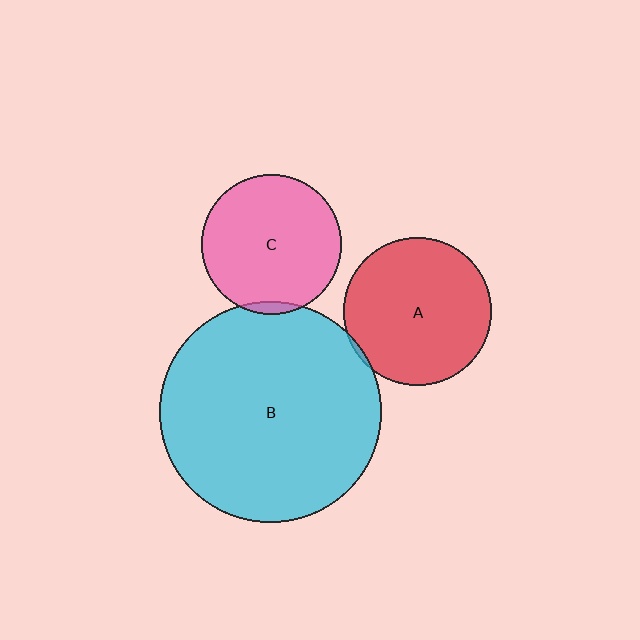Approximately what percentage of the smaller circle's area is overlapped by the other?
Approximately 5%.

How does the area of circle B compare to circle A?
Approximately 2.2 times.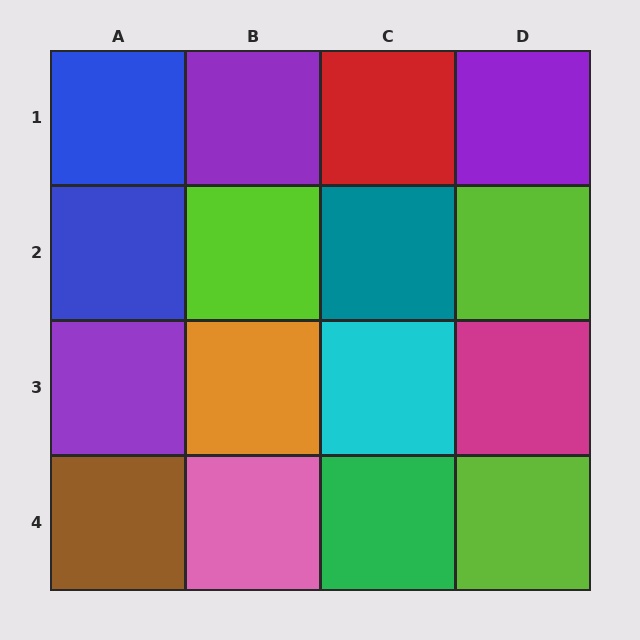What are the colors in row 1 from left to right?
Blue, purple, red, purple.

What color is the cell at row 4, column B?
Pink.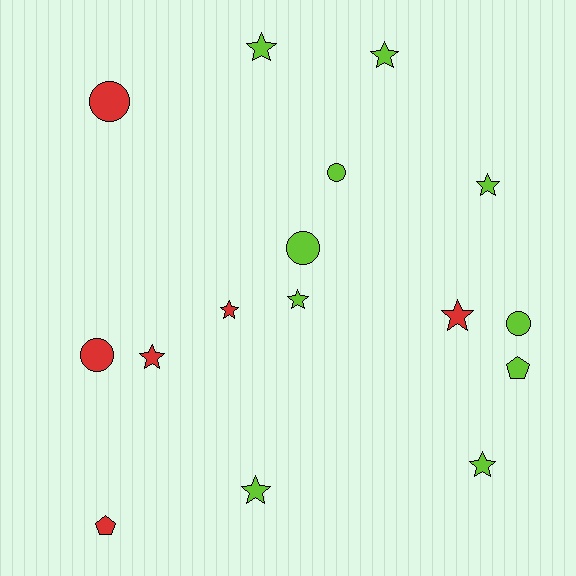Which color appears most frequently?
Lime, with 10 objects.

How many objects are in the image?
There are 16 objects.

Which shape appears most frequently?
Star, with 9 objects.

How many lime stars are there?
There are 6 lime stars.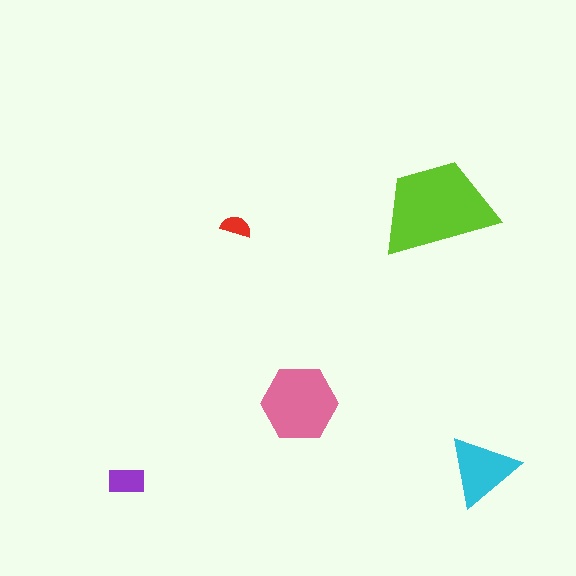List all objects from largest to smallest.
The lime trapezoid, the pink hexagon, the cyan triangle, the purple rectangle, the red semicircle.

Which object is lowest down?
The purple rectangle is bottommost.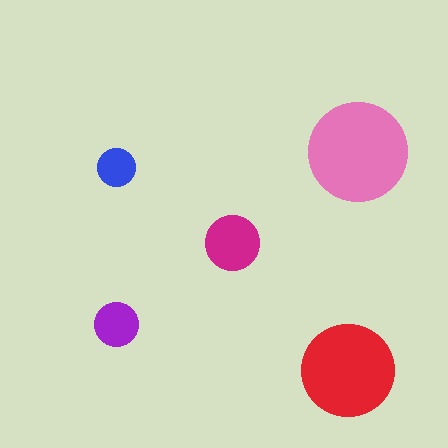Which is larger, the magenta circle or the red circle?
The red one.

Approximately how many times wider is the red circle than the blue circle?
About 2.5 times wider.